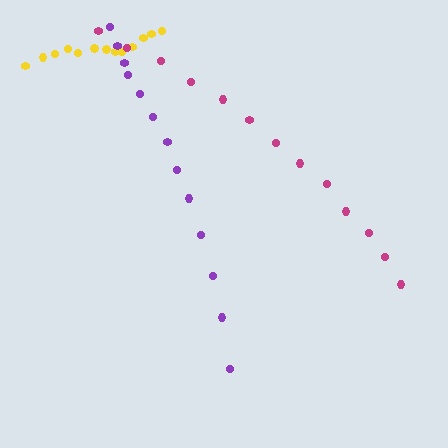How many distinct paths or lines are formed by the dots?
There are 3 distinct paths.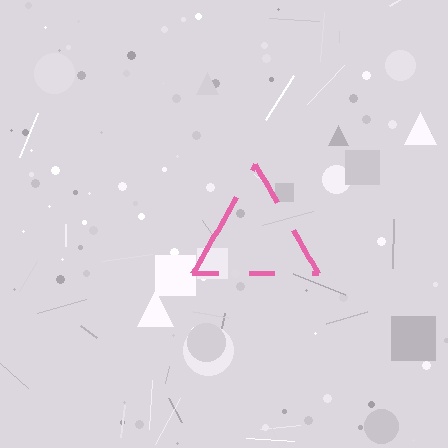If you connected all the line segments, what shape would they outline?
They would outline a triangle.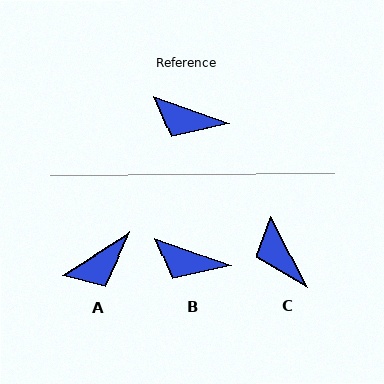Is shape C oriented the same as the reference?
No, it is off by about 43 degrees.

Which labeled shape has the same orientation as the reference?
B.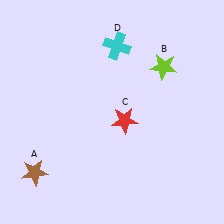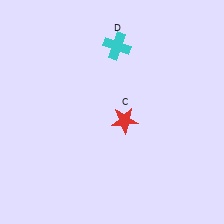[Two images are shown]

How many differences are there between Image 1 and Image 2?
There are 2 differences between the two images.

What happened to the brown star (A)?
The brown star (A) was removed in Image 2. It was in the bottom-left area of Image 1.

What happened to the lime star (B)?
The lime star (B) was removed in Image 2. It was in the top-right area of Image 1.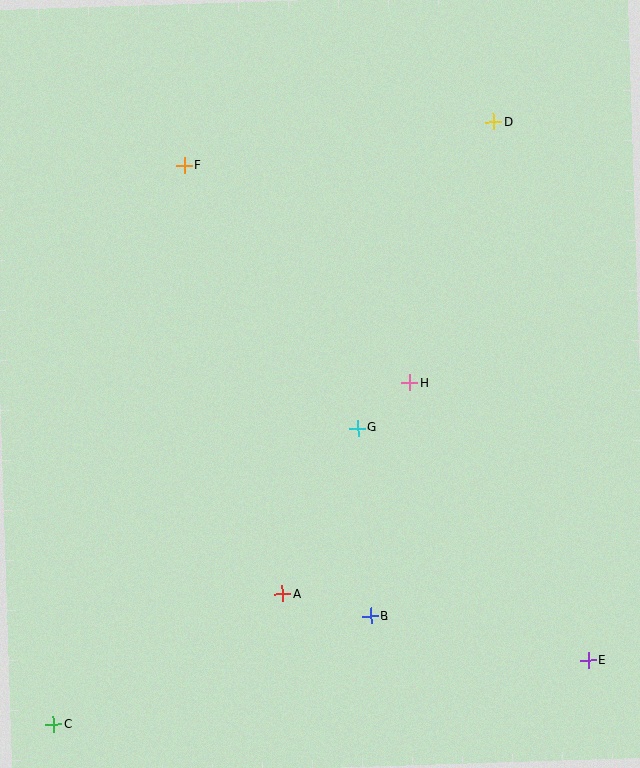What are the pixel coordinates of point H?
Point H is at (410, 383).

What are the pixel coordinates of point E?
Point E is at (588, 661).